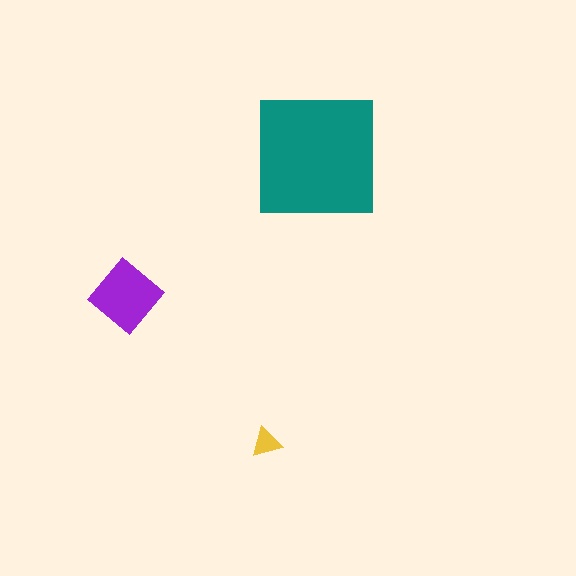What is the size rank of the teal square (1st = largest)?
1st.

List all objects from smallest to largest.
The yellow triangle, the purple diamond, the teal square.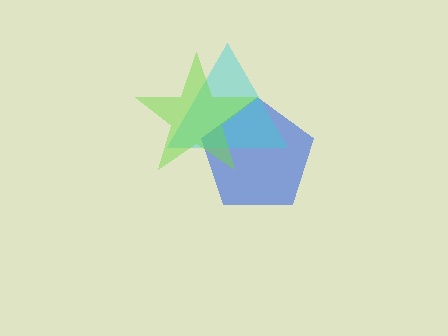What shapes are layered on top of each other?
The layered shapes are: a blue pentagon, a cyan triangle, a lime star.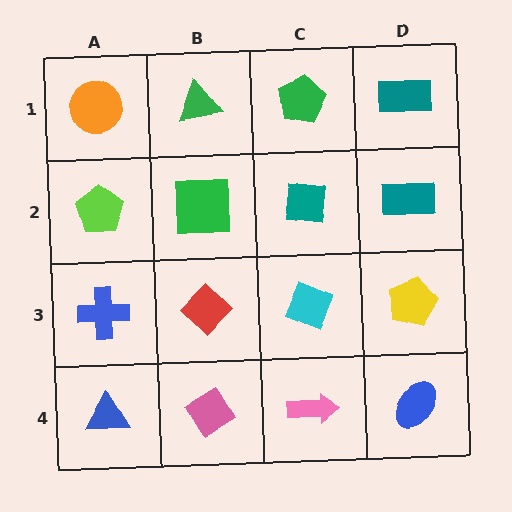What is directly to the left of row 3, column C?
A red diamond.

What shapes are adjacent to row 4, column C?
A cyan diamond (row 3, column C), a pink diamond (row 4, column B), a blue ellipse (row 4, column D).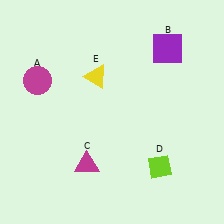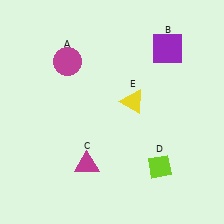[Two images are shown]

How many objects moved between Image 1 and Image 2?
2 objects moved between the two images.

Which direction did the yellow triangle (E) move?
The yellow triangle (E) moved right.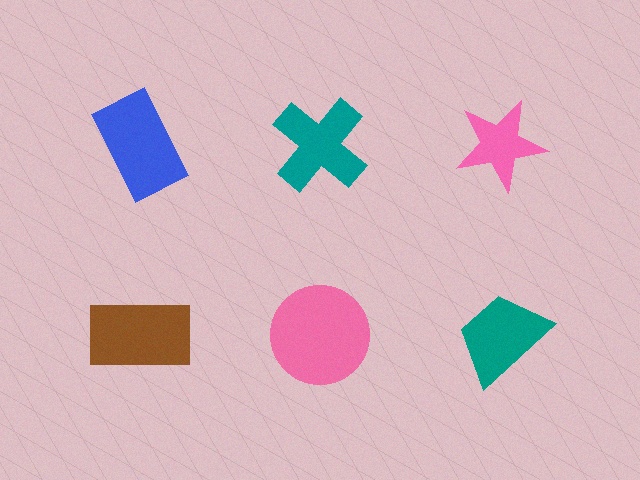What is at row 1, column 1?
A blue rectangle.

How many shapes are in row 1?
3 shapes.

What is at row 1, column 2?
A teal cross.